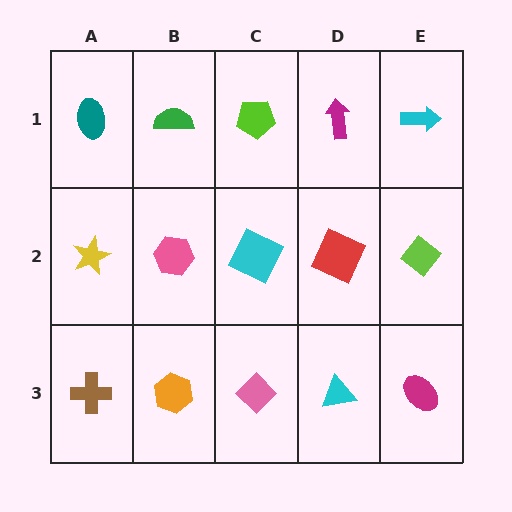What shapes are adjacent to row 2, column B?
A green semicircle (row 1, column B), an orange hexagon (row 3, column B), a yellow star (row 2, column A), a cyan square (row 2, column C).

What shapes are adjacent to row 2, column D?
A magenta arrow (row 1, column D), a cyan triangle (row 3, column D), a cyan square (row 2, column C), a lime diamond (row 2, column E).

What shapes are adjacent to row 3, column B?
A pink hexagon (row 2, column B), a brown cross (row 3, column A), a pink diamond (row 3, column C).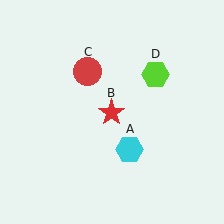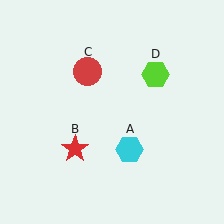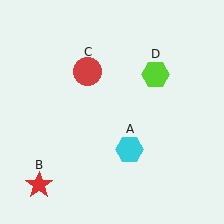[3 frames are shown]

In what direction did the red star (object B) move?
The red star (object B) moved down and to the left.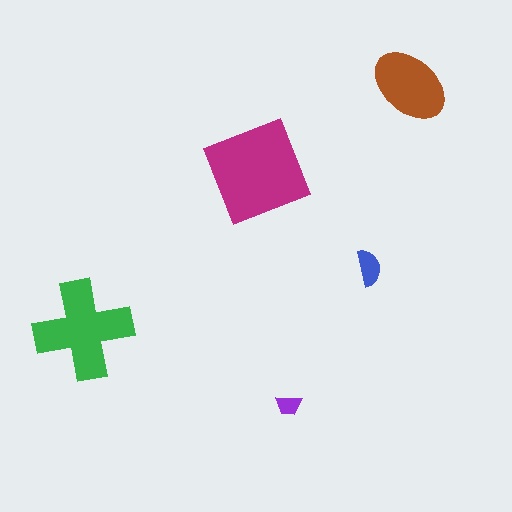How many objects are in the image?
There are 5 objects in the image.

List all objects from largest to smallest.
The magenta square, the green cross, the brown ellipse, the blue semicircle, the purple trapezoid.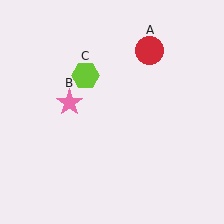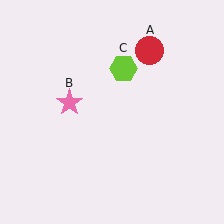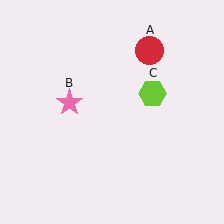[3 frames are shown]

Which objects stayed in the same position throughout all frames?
Red circle (object A) and pink star (object B) remained stationary.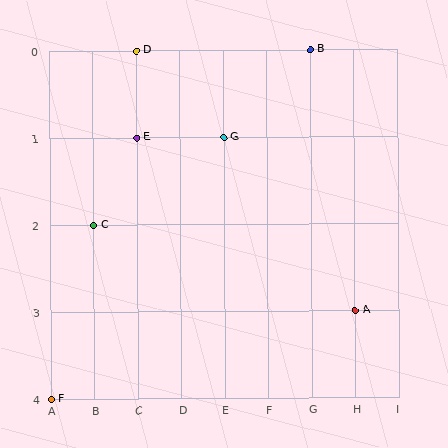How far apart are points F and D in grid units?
Points F and D are 2 columns and 4 rows apart (about 4.5 grid units diagonally).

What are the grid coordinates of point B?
Point B is at grid coordinates (G, 0).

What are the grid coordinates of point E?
Point E is at grid coordinates (C, 1).